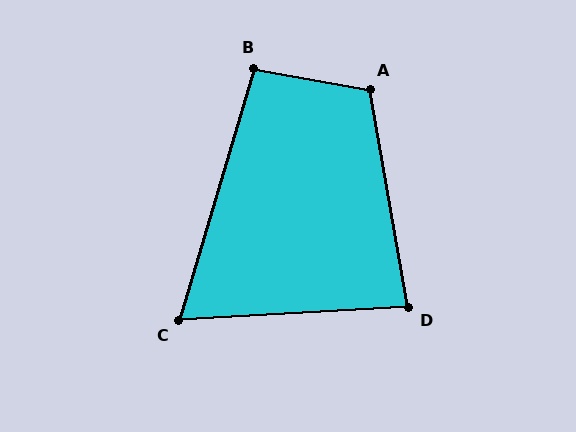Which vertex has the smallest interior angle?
C, at approximately 70 degrees.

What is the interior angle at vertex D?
Approximately 83 degrees (acute).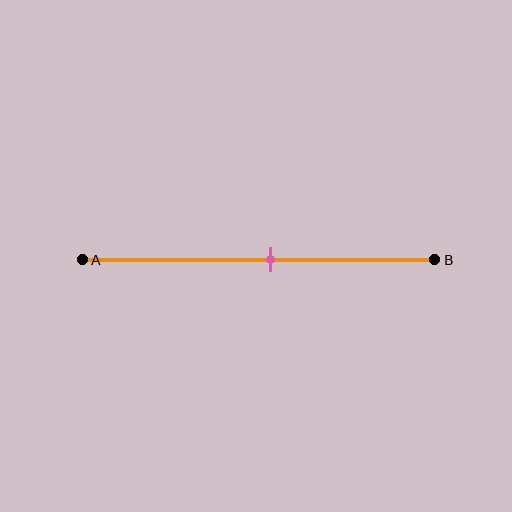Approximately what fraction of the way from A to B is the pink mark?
The pink mark is approximately 55% of the way from A to B.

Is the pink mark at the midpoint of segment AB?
No, the mark is at about 55% from A, not at the 50% midpoint.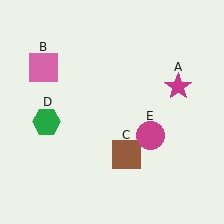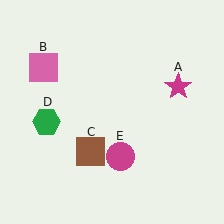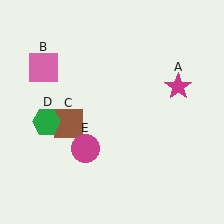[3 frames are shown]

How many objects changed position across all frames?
2 objects changed position: brown square (object C), magenta circle (object E).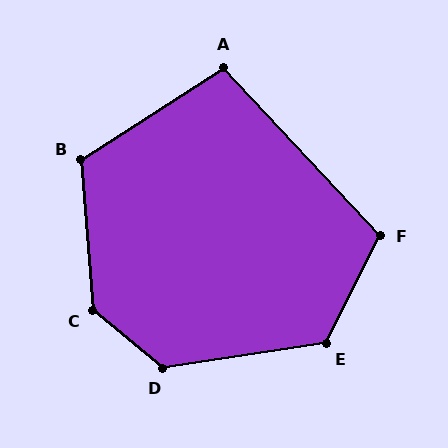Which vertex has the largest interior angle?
C, at approximately 134 degrees.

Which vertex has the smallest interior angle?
A, at approximately 100 degrees.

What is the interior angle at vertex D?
Approximately 131 degrees (obtuse).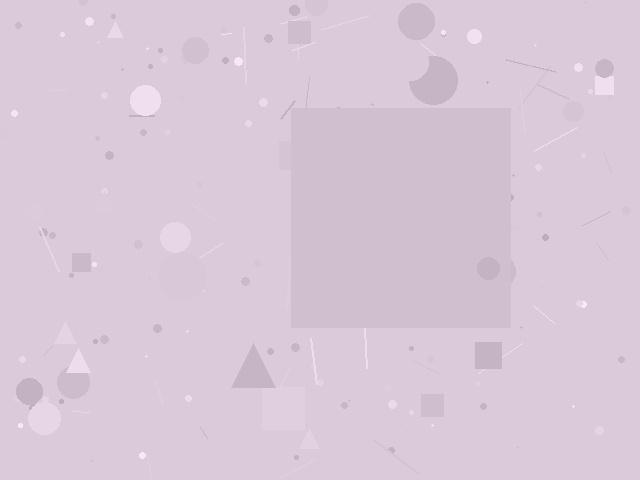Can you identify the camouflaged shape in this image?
The camouflaged shape is a square.